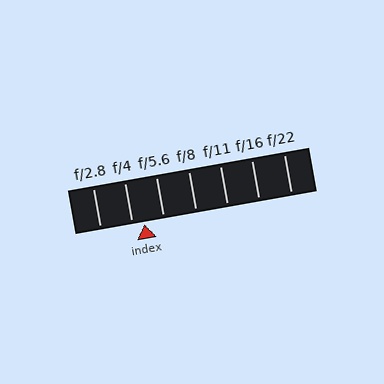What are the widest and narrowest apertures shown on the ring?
The widest aperture shown is f/2.8 and the narrowest is f/22.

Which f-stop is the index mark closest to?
The index mark is closest to f/4.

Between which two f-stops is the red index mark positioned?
The index mark is between f/4 and f/5.6.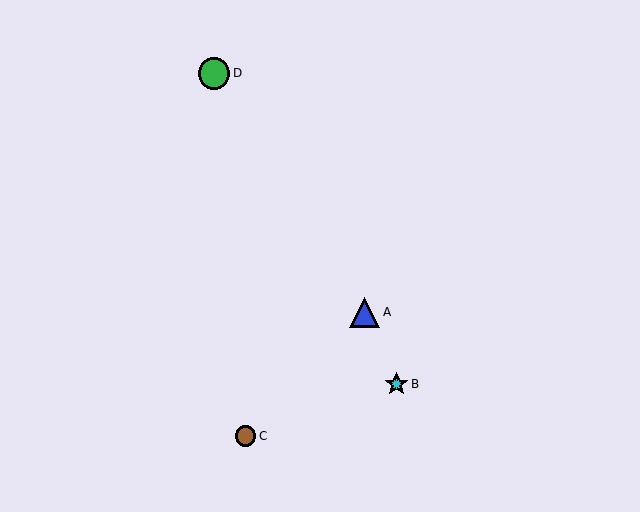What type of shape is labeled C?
Shape C is a brown circle.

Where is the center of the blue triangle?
The center of the blue triangle is at (364, 312).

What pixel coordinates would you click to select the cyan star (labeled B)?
Click at (396, 384) to select the cyan star B.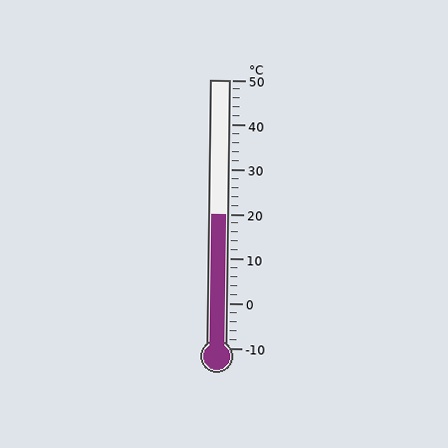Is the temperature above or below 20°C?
The temperature is at 20°C.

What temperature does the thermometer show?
The thermometer shows approximately 20°C.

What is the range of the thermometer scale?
The thermometer scale ranges from -10°C to 50°C.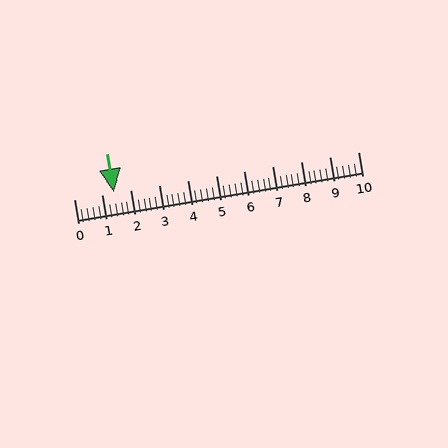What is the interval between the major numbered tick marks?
The major tick marks are spaced 1 units apart.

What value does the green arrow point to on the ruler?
The green arrow points to approximately 1.4.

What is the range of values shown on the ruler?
The ruler shows values from 0 to 10.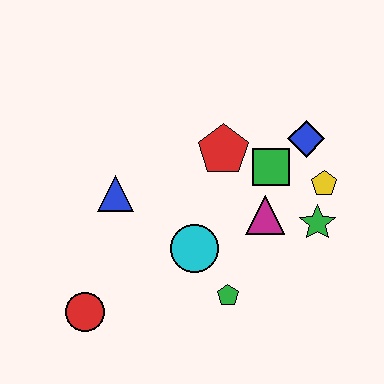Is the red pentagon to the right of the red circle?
Yes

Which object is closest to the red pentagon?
The green square is closest to the red pentagon.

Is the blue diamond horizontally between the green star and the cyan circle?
Yes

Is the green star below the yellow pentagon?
Yes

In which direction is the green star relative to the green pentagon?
The green star is to the right of the green pentagon.